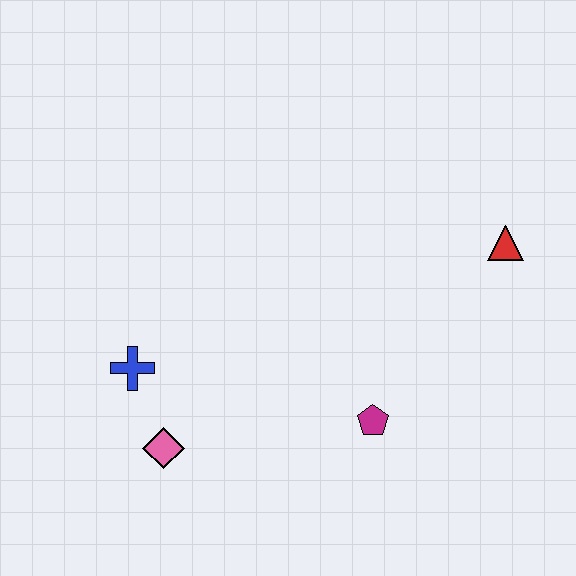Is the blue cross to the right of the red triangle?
No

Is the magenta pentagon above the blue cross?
No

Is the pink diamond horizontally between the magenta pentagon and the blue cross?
Yes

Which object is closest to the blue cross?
The pink diamond is closest to the blue cross.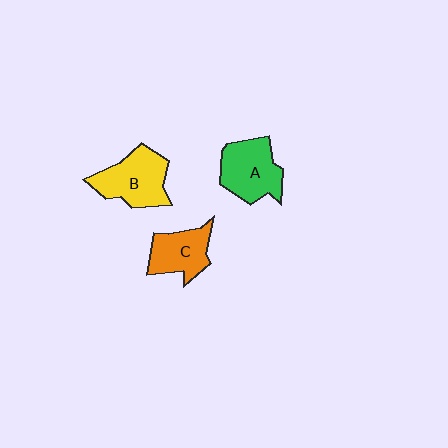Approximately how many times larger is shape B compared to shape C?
Approximately 1.3 times.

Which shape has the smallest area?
Shape C (orange).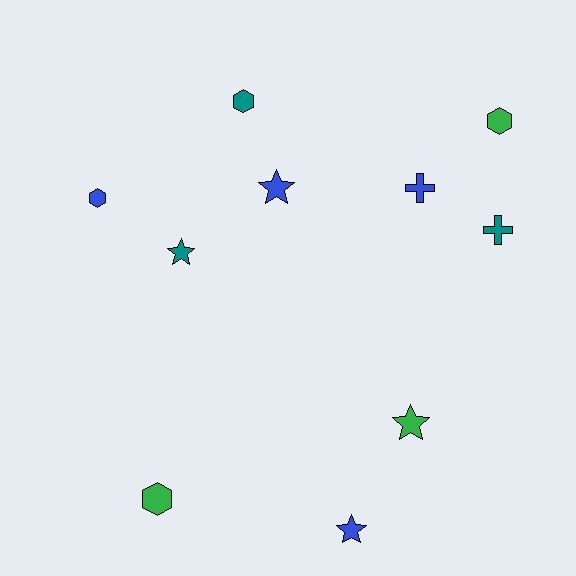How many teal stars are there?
There is 1 teal star.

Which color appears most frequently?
Blue, with 4 objects.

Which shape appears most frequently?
Hexagon, with 4 objects.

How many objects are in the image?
There are 10 objects.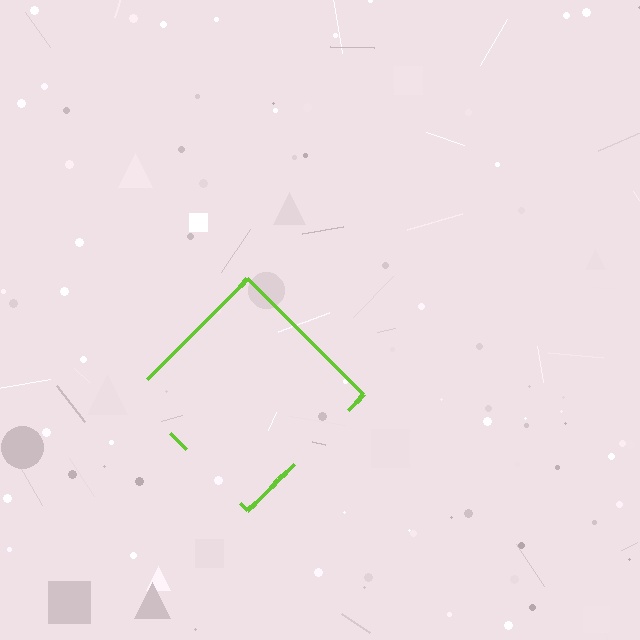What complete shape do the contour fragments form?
The contour fragments form a diamond.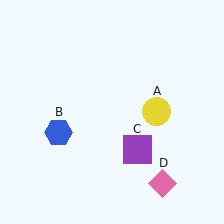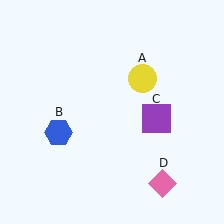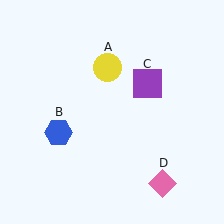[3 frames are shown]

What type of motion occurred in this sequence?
The yellow circle (object A), purple square (object C) rotated counterclockwise around the center of the scene.